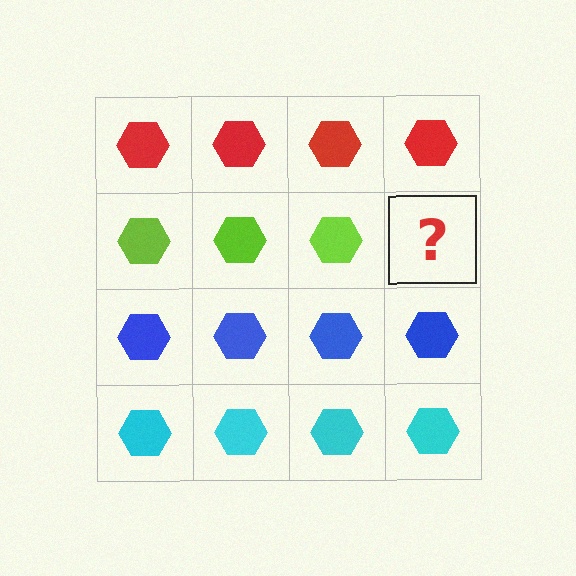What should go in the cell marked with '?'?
The missing cell should contain a lime hexagon.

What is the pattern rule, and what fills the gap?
The rule is that each row has a consistent color. The gap should be filled with a lime hexagon.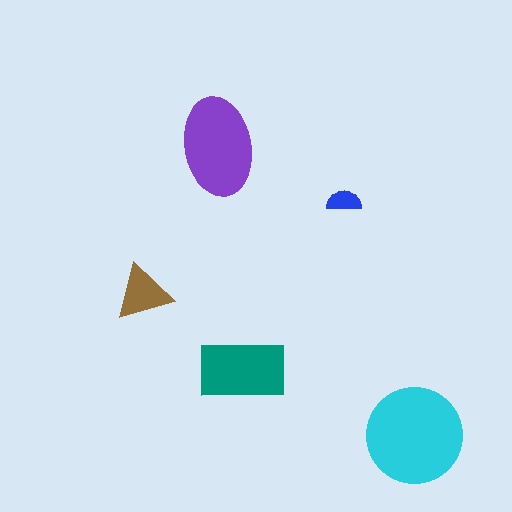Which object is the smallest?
The blue semicircle.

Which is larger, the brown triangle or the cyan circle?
The cyan circle.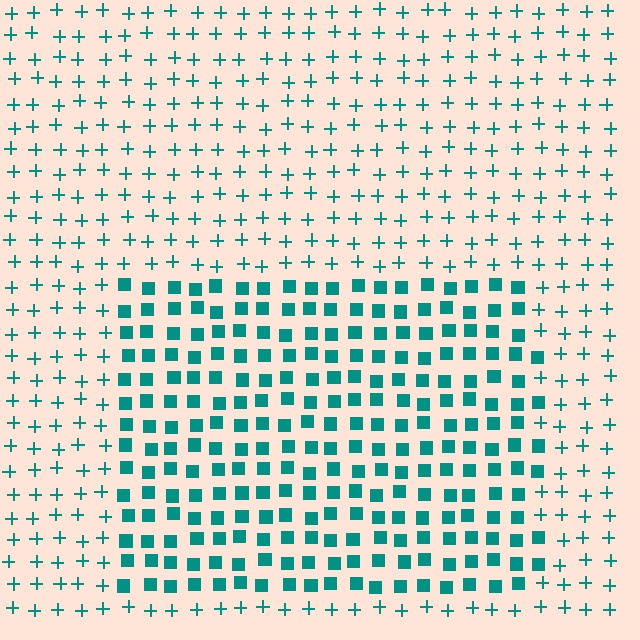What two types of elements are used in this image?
The image uses squares inside the rectangle region and plus signs outside it.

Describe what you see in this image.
The image is filled with small teal elements arranged in a uniform grid. A rectangle-shaped region contains squares, while the surrounding area contains plus signs. The boundary is defined purely by the change in element shape.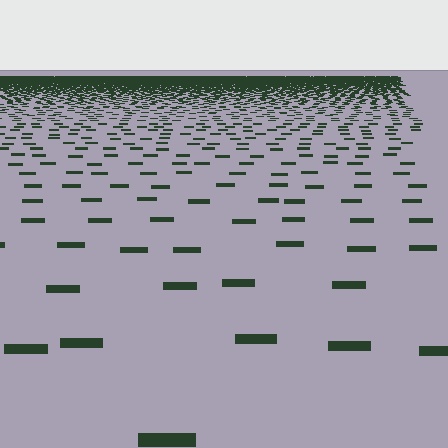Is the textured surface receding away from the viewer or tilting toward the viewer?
The surface is receding away from the viewer. Texture elements get smaller and denser toward the top.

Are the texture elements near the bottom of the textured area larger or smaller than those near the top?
Larger. Near the bottom, elements are closer to the viewer and appear at a bigger on-screen size.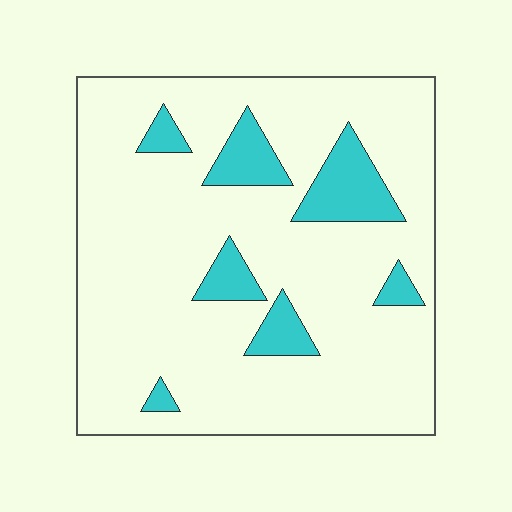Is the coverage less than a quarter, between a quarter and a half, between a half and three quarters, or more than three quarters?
Less than a quarter.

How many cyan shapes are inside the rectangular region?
7.